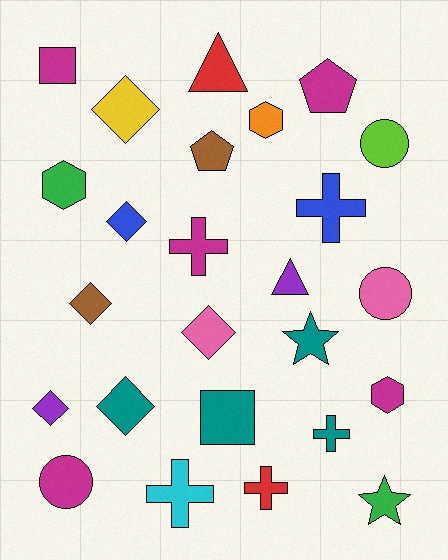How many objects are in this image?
There are 25 objects.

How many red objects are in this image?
There are 2 red objects.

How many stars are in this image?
There are 2 stars.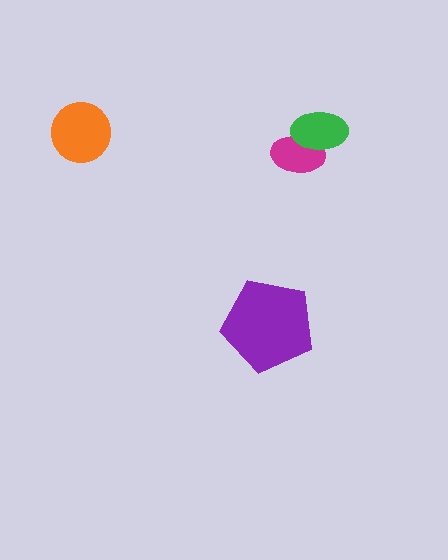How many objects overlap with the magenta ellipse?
1 object overlaps with the magenta ellipse.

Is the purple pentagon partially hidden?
No, no other shape covers it.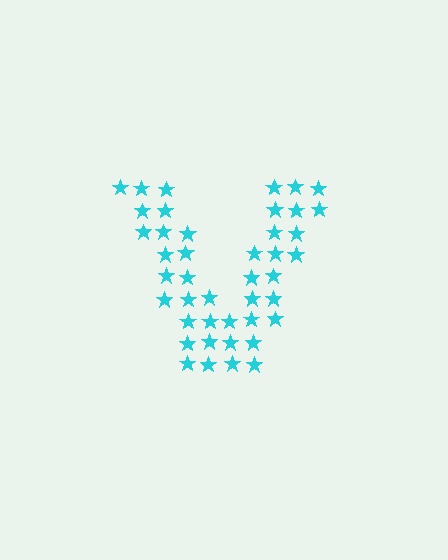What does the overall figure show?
The overall figure shows the letter V.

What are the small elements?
The small elements are stars.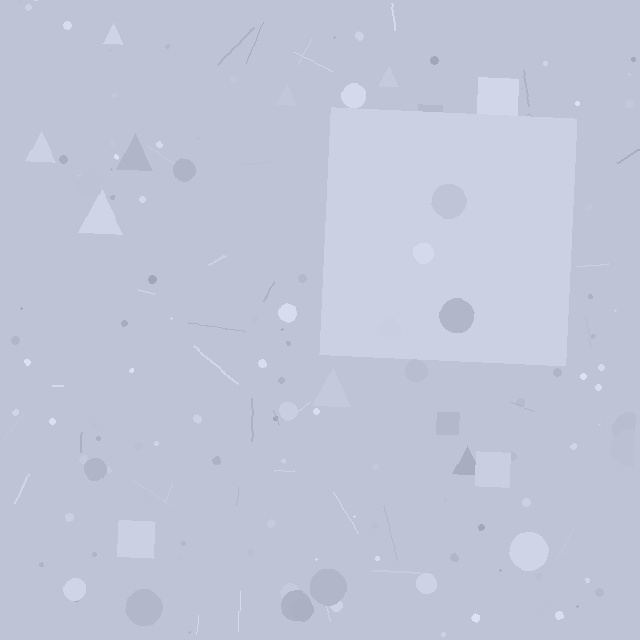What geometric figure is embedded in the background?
A square is embedded in the background.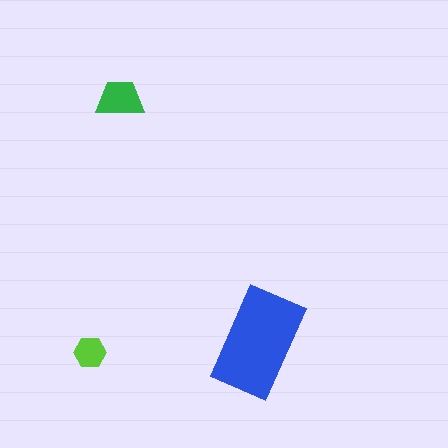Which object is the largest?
The blue rectangle.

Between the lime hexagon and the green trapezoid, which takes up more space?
The green trapezoid.